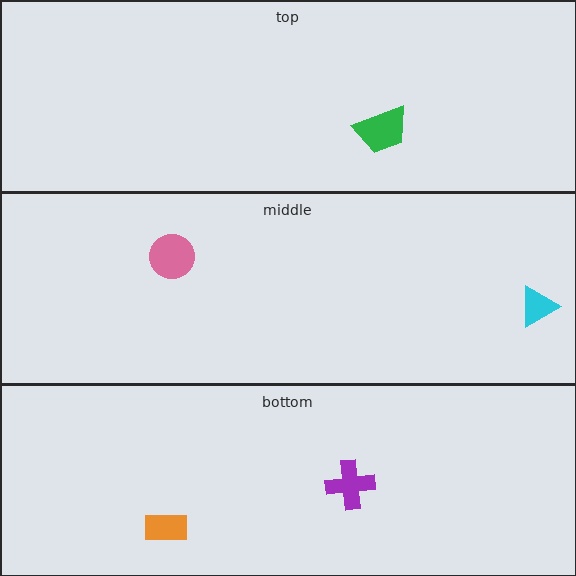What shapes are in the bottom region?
The purple cross, the orange rectangle.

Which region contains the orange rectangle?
The bottom region.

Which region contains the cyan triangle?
The middle region.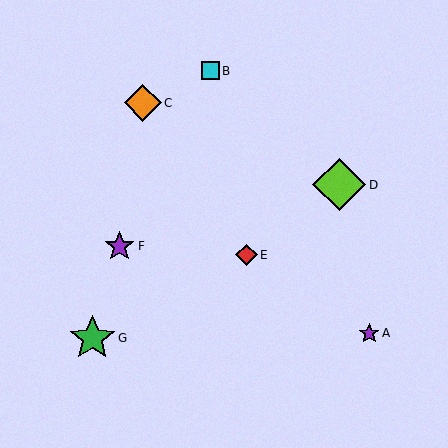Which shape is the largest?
The lime diamond (labeled D) is the largest.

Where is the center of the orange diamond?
The center of the orange diamond is at (143, 103).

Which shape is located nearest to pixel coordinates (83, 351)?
The green star (labeled G) at (92, 338) is nearest to that location.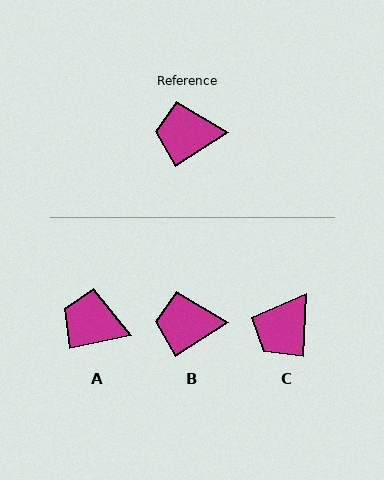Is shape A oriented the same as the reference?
No, it is off by about 21 degrees.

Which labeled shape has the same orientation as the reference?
B.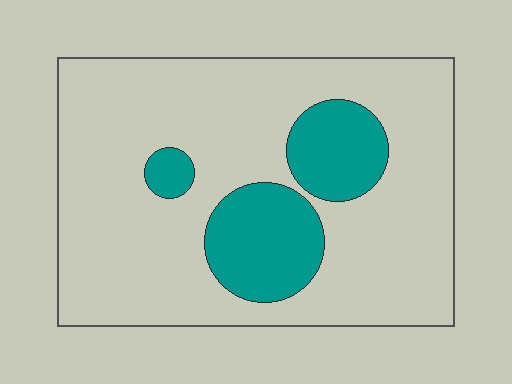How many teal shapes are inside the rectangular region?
3.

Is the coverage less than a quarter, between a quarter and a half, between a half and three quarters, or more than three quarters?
Less than a quarter.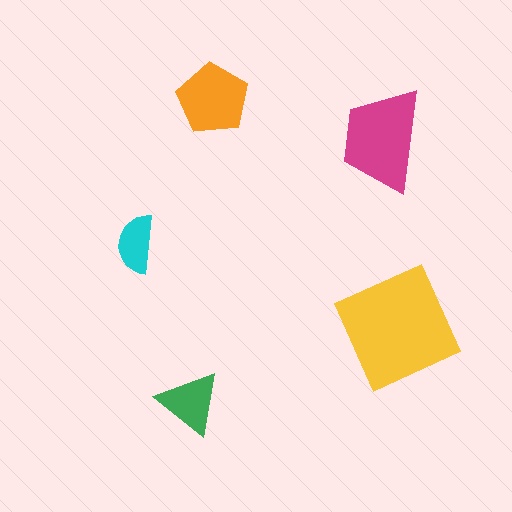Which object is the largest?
The yellow square.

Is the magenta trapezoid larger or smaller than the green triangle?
Larger.